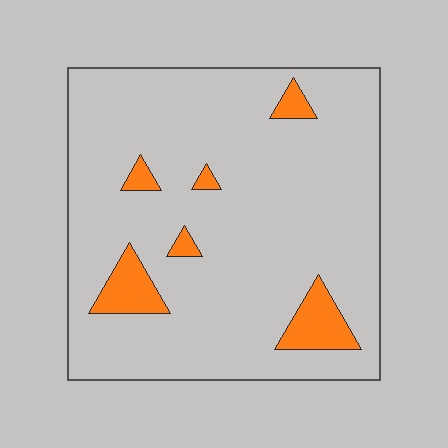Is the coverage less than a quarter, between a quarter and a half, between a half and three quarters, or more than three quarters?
Less than a quarter.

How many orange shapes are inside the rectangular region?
6.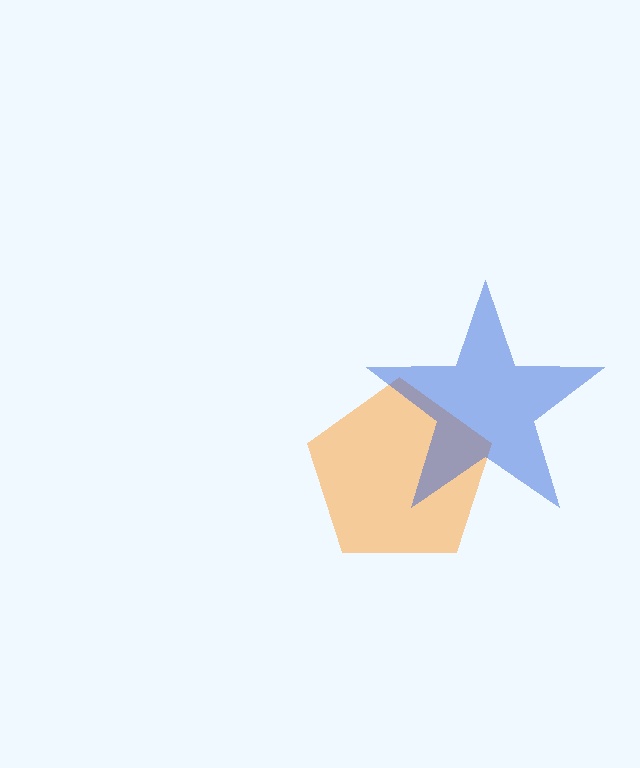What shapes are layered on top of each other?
The layered shapes are: an orange pentagon, a blue star.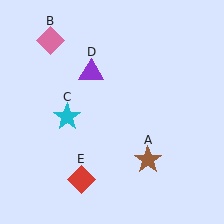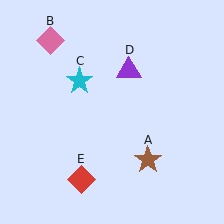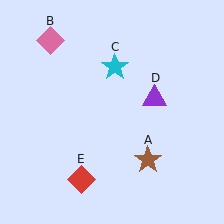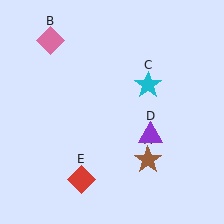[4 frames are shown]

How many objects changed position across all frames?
2 objects changed position: cyan star (object C), purple triangle (object D).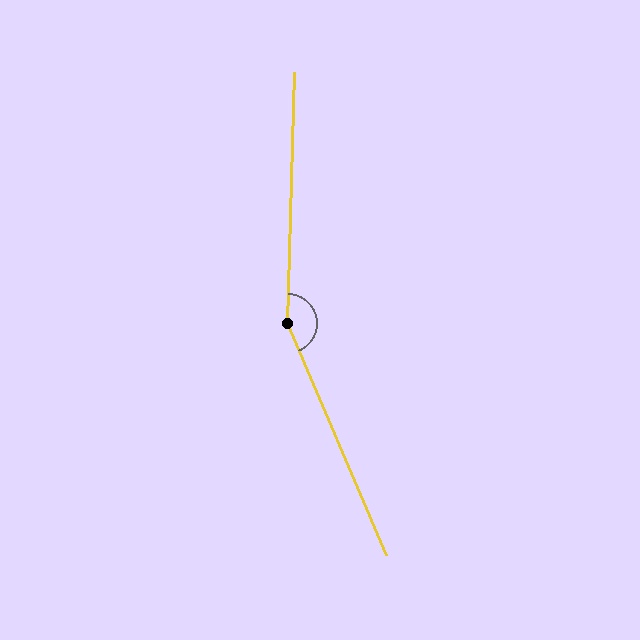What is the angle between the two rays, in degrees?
Approximately 155 degrees.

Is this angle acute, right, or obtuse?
It is obtuse.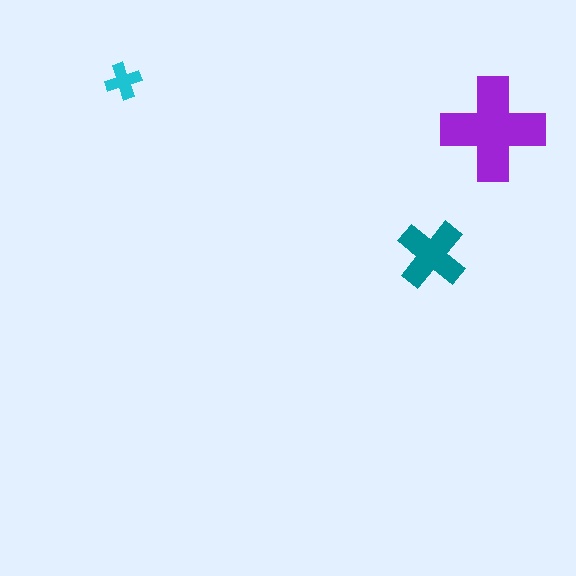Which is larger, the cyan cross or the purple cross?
The purple one.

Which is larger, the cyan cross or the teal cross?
The teal one.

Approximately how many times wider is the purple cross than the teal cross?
About 1.5 times wider.